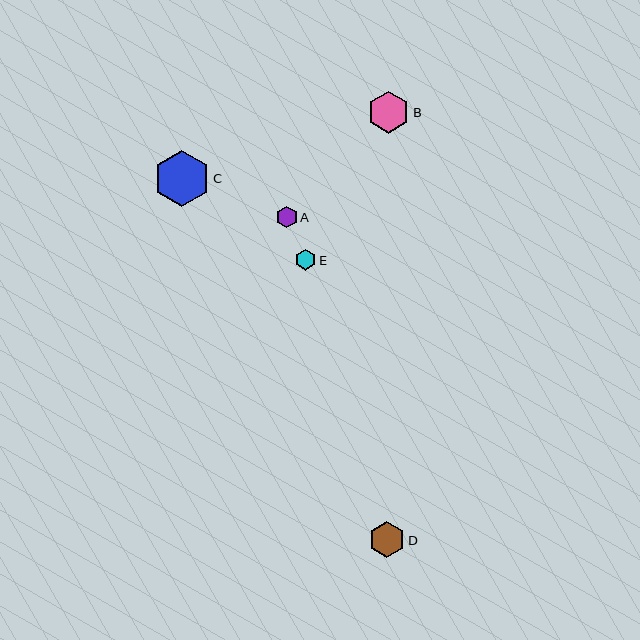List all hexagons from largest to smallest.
From largest to smallest: C, B, D, E, A.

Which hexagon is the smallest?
Hexagon A is the smallest with a size of approximately 21 pixels.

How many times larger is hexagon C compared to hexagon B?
Hexagon C is approximately 1.3 times the size of hexagon B.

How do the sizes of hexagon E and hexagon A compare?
Hexagon E and hexagon A are approximately the same size.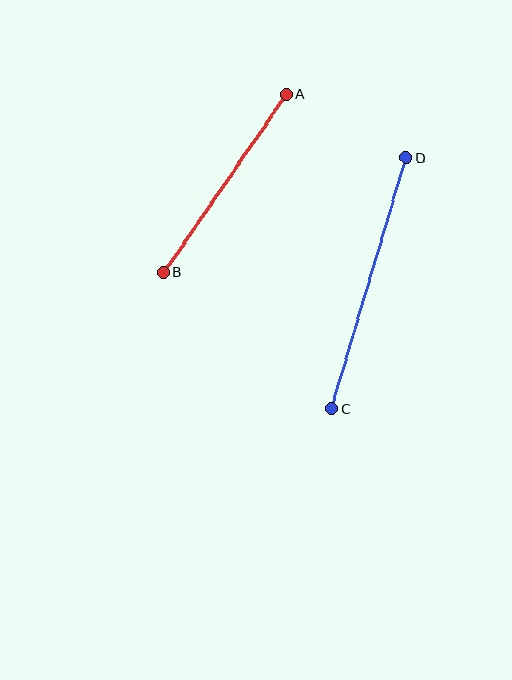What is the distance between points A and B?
The distance is approximately 216 pixels.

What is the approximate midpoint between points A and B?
The midpoint is at approximately (225, 184) pixels.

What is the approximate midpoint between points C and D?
The midpoint is at approximately (369, 283) pixels.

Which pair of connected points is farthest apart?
Points C and D are farthest apart.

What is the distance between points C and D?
The distance is approximately 261 pixels.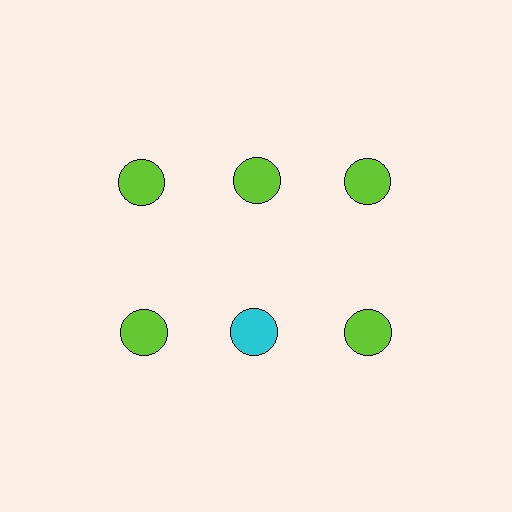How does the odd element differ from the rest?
It has a different color: cyan instead of lime.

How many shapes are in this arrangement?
There are 6 shapes arranged in a grid pattern.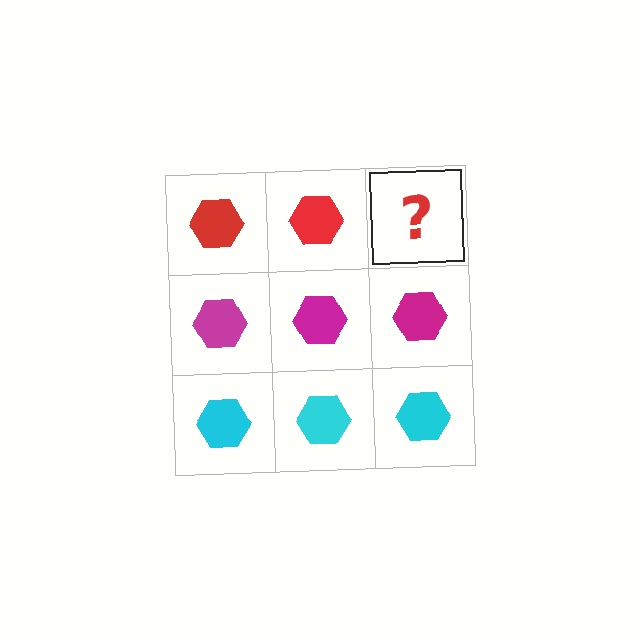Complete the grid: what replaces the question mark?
The question mark should be replaced with a red hexagon.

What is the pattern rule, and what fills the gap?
The rule is that each row has a consistent color. The gap should be filled with a red hexagon.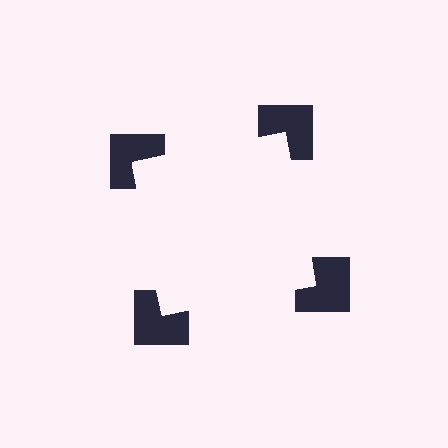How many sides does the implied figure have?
4 sides.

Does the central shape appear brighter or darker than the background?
It typically appears slightly brighter than the background, even though no actual brightness change is drawn.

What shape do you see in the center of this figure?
An illusory square — its edges are inferred from the aligned wedge cuts in the notched squares, not physically drawn.